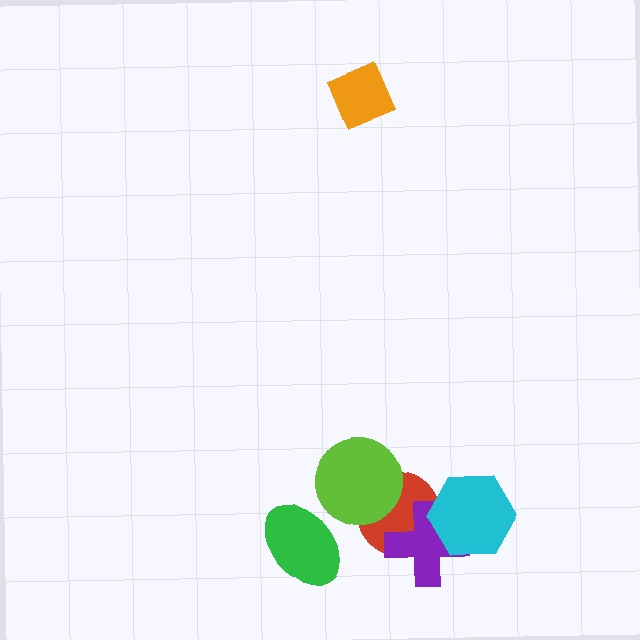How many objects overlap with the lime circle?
1 object overlaps with the lime circle.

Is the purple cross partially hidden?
Yes, it is partially covered by another shape.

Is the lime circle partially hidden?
No, no other shape covers it.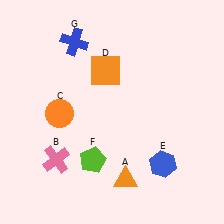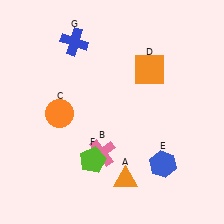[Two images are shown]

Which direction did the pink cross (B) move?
The pink cross (B) moved right.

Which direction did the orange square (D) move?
The orange square (D) moved right.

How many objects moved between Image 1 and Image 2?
2 objects moved between the two images.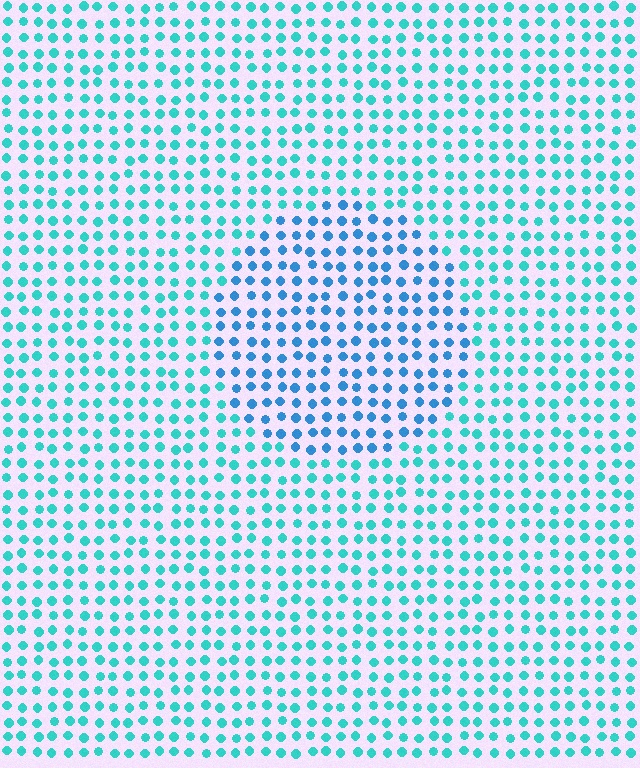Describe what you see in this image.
The image is filled with small cyan elements in a uniform arrangement. A circle-shaped region is visible where the elements are tinted to a slightly different hue, forming a subtle color boundary.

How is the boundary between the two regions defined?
The boundary is defined purely by a slight shift in hue (about 30 degrees). Spacing, size, and orientation are identical on both sides.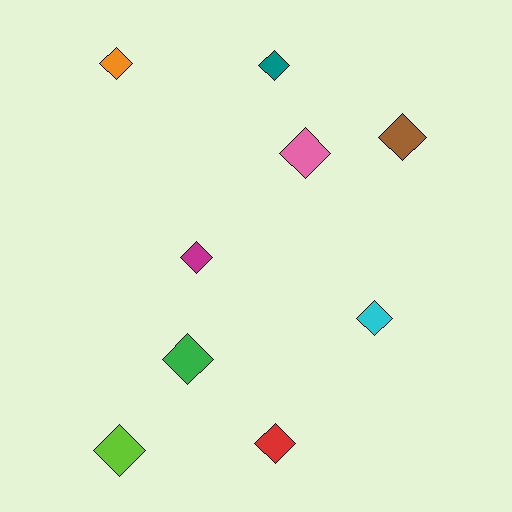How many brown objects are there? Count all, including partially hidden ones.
There is 1 brown object.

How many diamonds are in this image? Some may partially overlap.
There are 9 diamonds.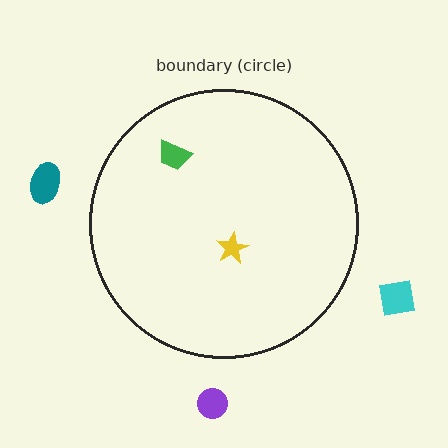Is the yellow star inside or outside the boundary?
Inside.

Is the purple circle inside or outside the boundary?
Outside.